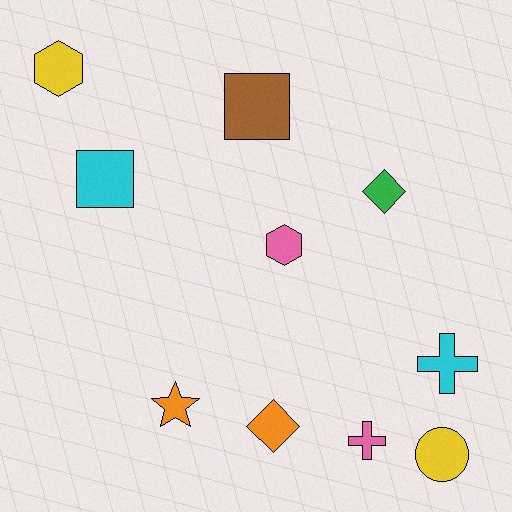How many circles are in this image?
There is 1 circle.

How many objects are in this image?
There are 10 objects.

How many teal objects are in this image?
There are no teal objects.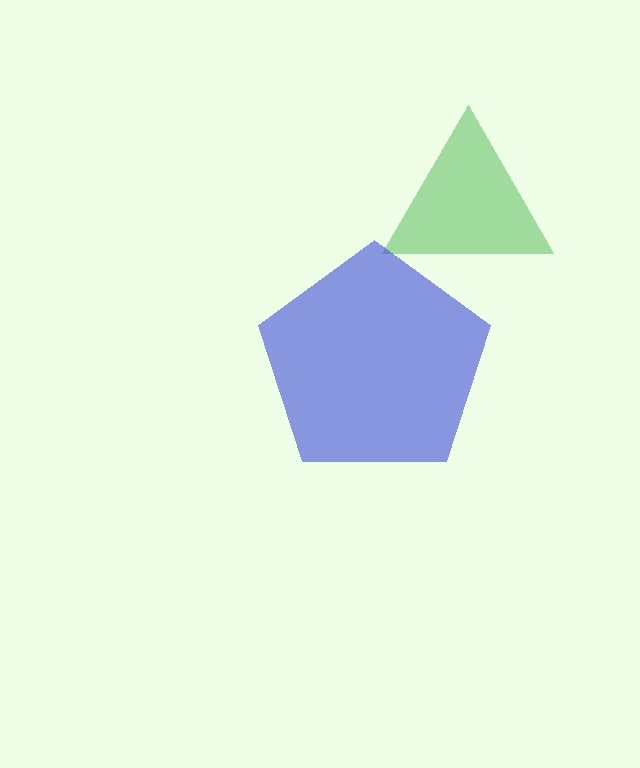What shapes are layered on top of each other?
The layered shapes are: a green triangle, a blue pentagon.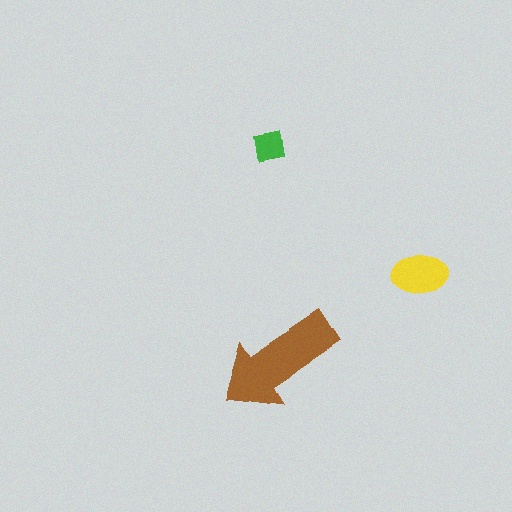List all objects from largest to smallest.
The brown arrow, the yellow ellipse, the green square.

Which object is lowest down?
The brown arrow is bottommost.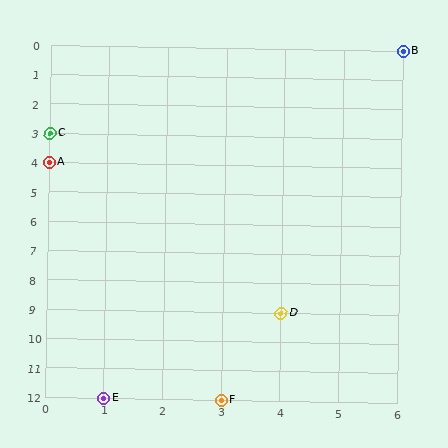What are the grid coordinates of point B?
Point B is at grid coordinates (6, 0).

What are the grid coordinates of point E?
Point E is at grid coordinates (1, 12).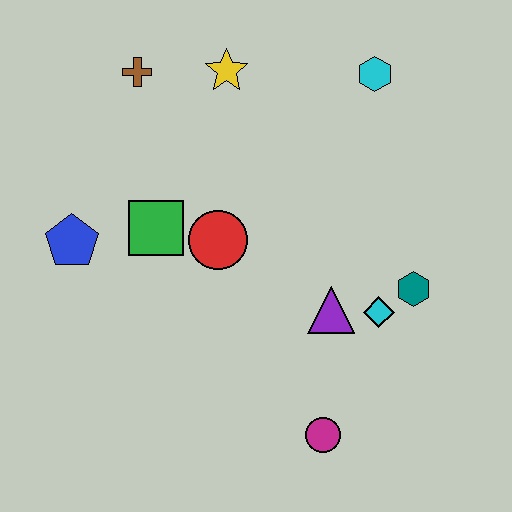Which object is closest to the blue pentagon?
The green square is closest to the blue pentagon.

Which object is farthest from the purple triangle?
The brown cross is farthest from the purple triangle.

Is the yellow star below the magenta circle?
No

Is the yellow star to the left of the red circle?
No